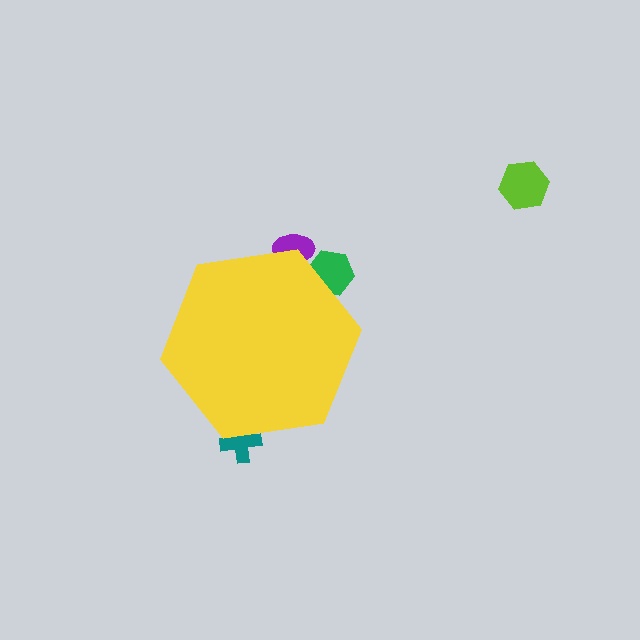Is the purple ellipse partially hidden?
Yes, the purple ellipse is partially hidden behind the yellow hexagon.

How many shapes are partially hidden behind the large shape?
3 shapes are partially hidden.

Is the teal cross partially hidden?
Yes, the teal cross is partially hidden behind the yellow hexagon.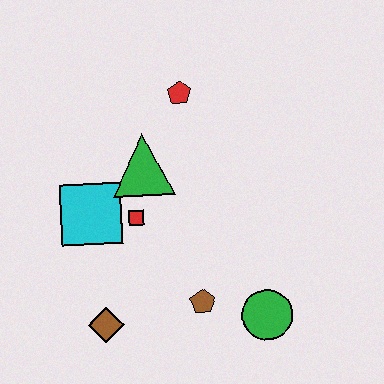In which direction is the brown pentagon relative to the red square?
The brown pentagon is below the red square.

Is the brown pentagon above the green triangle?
No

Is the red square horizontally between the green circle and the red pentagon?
No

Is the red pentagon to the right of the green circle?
No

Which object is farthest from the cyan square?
The green circle is farthest from the cyan square.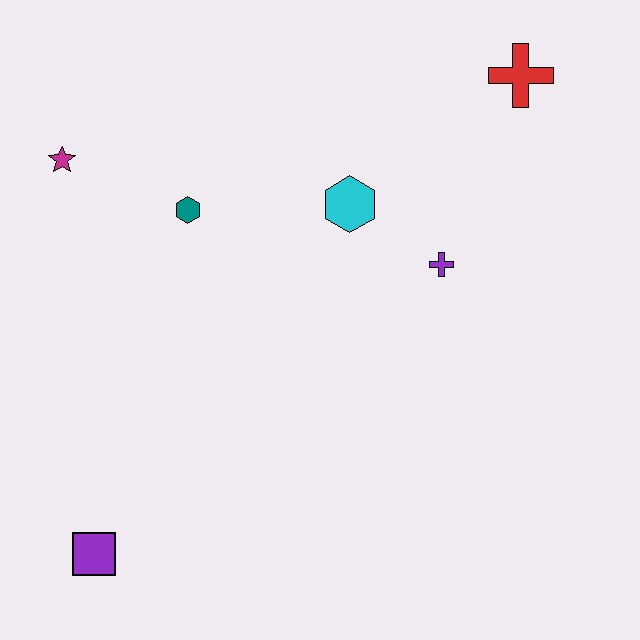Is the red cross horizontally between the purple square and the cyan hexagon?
No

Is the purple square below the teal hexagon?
Yes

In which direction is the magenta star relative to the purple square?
The magenta star is above the purple square.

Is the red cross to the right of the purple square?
Yes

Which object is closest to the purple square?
The teal hexagon is closest to the purple square.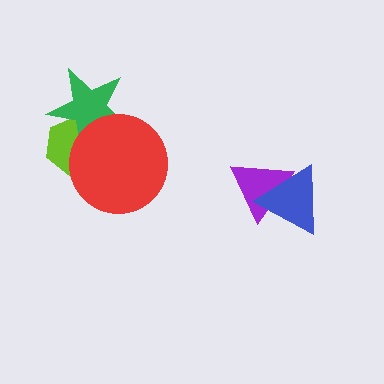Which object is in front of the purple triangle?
The blue triangle is in front of the purple triangle.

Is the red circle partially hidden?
No, no other shape covers it.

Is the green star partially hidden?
Yes, it is partially covered by another shape.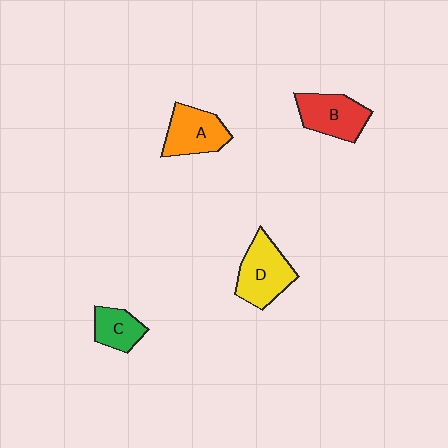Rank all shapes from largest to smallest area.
From largest to smallest: D (yellow), B (red), A (orange), C (green).